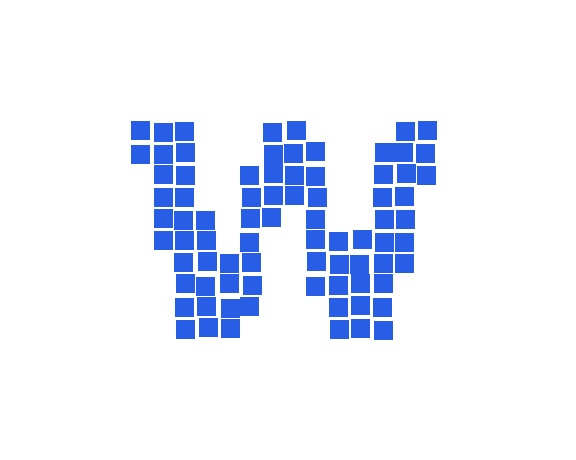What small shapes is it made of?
It is made of small squares.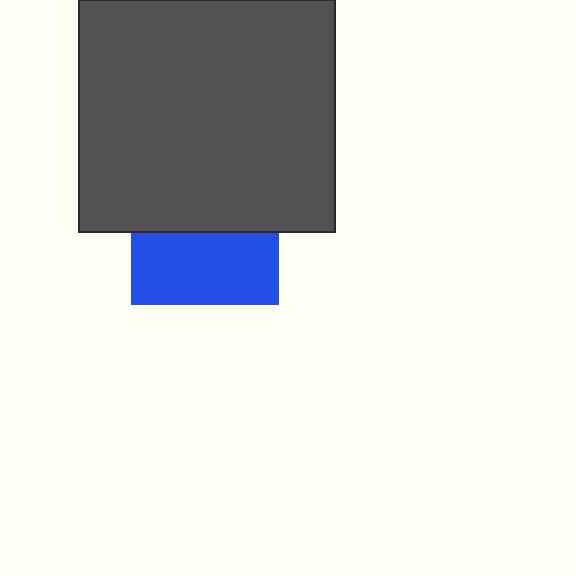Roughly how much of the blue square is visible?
About half of it is visible (roughly 49%).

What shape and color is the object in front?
The object in front is a dark gray rectangle.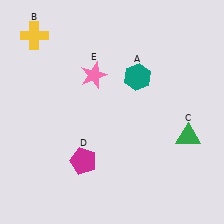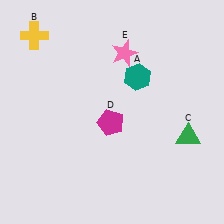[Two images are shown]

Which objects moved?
The objects that moved are: the magenta pentagon (D), the pink star (E).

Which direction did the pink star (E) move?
The pink star (E) moved right.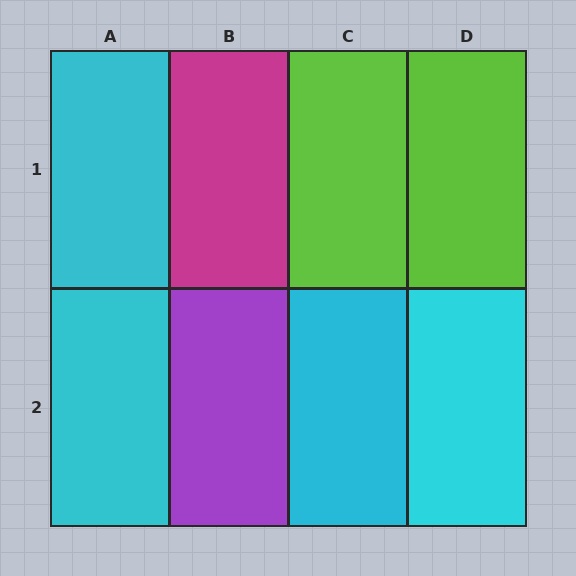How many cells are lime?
2 cells are lime.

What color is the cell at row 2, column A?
Cyan.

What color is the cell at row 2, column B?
Purple.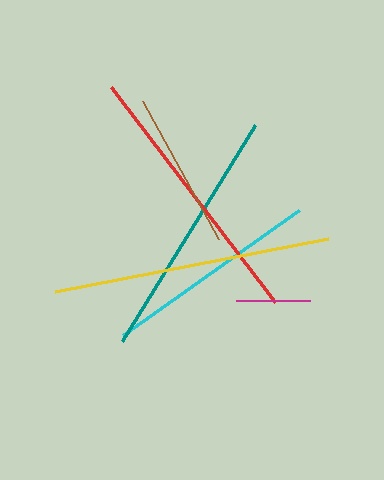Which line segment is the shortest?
The magenta line is the shortest at approximately 74 pixels.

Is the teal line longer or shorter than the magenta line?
The teal line is longer than the magenta line.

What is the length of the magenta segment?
The magenta segment is approximately 74 pixels long.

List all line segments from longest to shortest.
From longest to shortest: yellow, red, teal, cyan, brown, magenta.